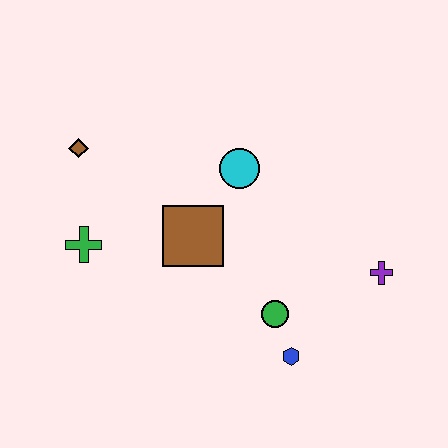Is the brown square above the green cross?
Yes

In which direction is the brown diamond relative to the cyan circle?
The brown diamond is to the left of the cyan circle.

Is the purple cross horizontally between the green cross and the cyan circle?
No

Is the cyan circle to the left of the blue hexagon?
Yes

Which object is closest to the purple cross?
The green circle is closest to the purple cross.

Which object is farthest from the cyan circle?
The blue hexagon is farthest from the cyan circle.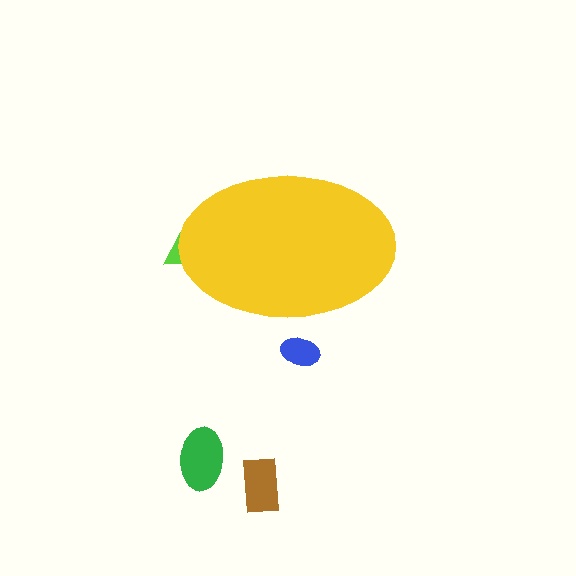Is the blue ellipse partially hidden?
Yes, the blue ellipse is partially hidden behind the yellow ellipse.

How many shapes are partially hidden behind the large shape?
2 shapes are partially hidden.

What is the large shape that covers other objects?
A yellow ellipse.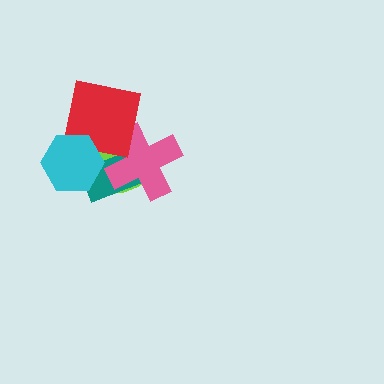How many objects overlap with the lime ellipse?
4 objects overlap with the lime ellipse.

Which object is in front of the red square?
The cyan hexagon is in front of the red square.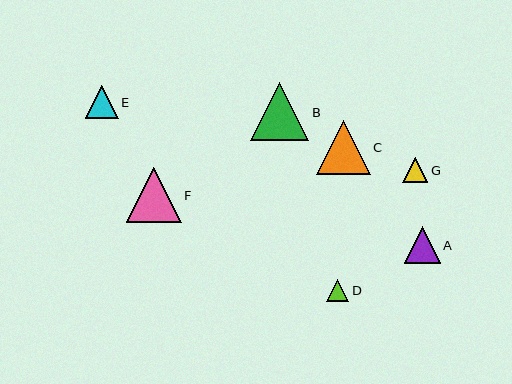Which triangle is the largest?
Triangle B is the largest with a size of approximately 58 pixels.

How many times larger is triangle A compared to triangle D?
Triangle A is approximately 1.6 times the size of triangle D.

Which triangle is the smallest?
Triangle D is the smallest with a size of approximately 22 pixels.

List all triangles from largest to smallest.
From largest to smallest: B, F, C, A, E, G, D.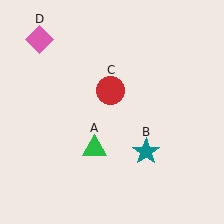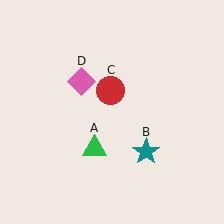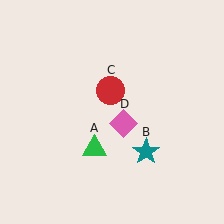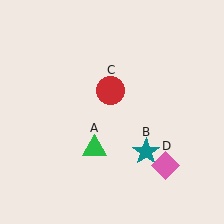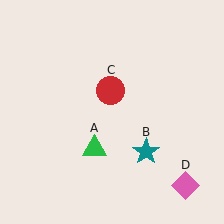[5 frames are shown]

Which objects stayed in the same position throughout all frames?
Green triangle (object A) and teal star (object B) and red circle (object C) remained stationary.